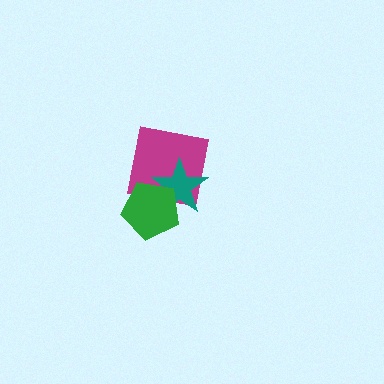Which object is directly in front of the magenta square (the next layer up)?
The teal star is directly in front of the magenta square.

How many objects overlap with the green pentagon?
2 objects overlap with the green pentagon.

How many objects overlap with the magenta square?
2 objects overlap with the magenta square.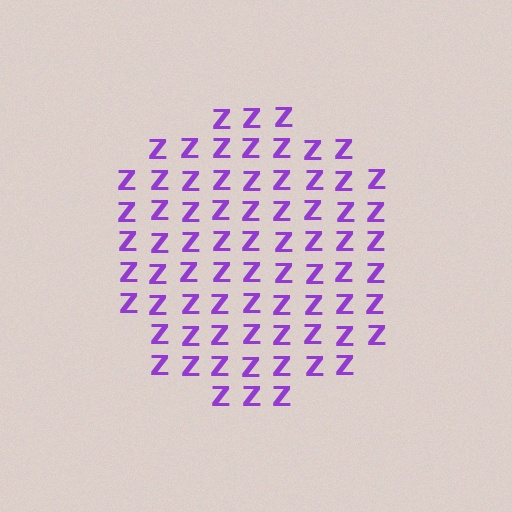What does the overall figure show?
The overall figure shows a circle.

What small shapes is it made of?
It is made of small letter Z's.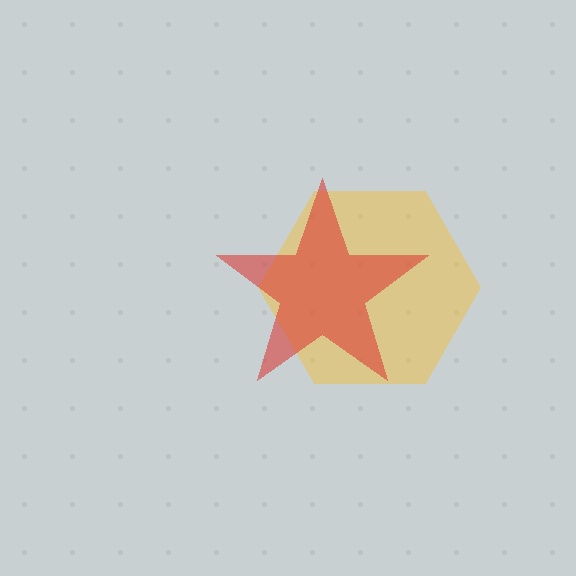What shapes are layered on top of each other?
The layered shapes are: a yellow hexagon, a red star.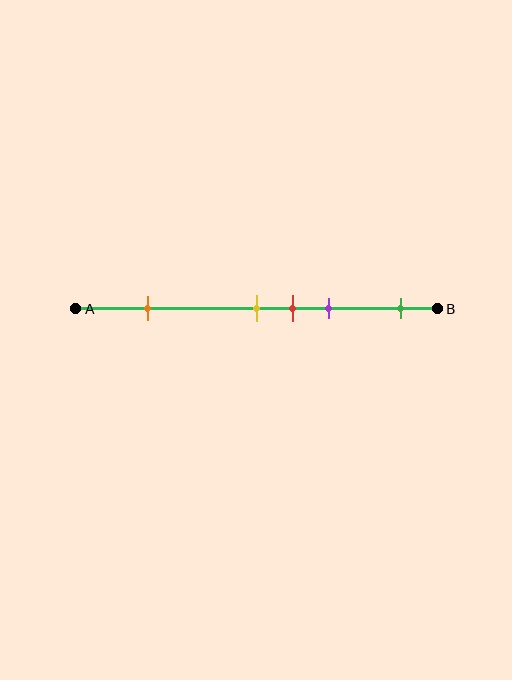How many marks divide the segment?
There are 5 marks dividing the segment.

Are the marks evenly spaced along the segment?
No, the marks are not evenly spaced.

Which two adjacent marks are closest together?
The yellow and red marks are the closest adjacent pair.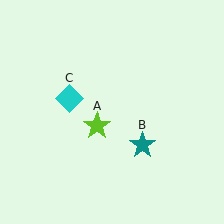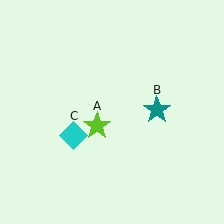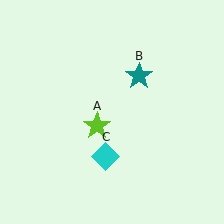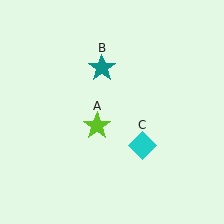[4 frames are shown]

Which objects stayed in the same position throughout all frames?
Lime star (object A) remained stationary.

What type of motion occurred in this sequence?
The teal star (object B), cyan diamond (object C) rotated counterclockwise around the center of the scene.